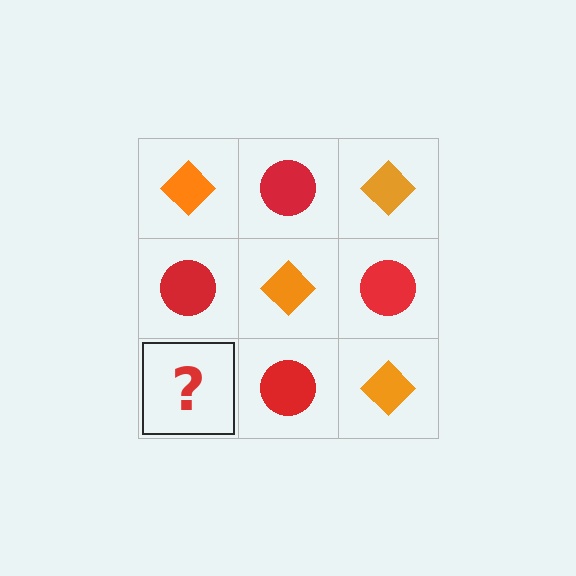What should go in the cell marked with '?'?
The missing cell should contain an orange diamond.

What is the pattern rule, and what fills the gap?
The rule is that it alternates orange diamond and red circle in a checkerboard pattern. The gap should be filled with an orange diamond.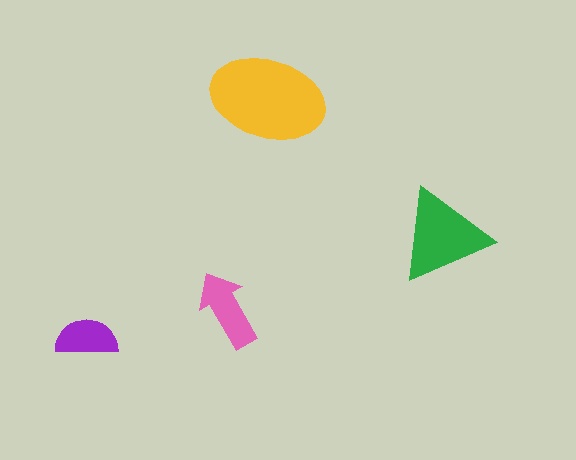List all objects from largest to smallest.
The yellow ellipse, the green triangle, the pink arrow, the purple semicircle.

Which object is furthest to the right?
The green triangle is rightmost.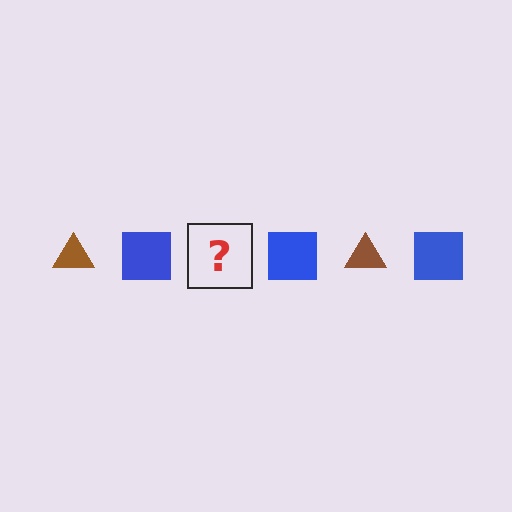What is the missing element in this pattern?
The missing element is a brown triangle.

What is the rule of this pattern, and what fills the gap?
The rule is that the pattern alternates between brown triangle and blue square. The gap should be filled with a brown triangle.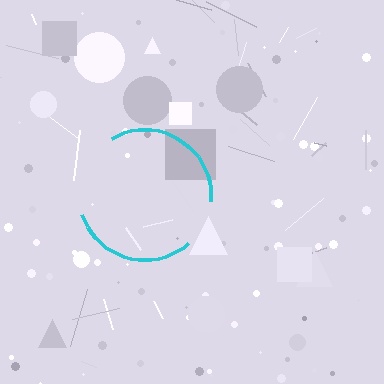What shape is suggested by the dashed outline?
The dashed outline suggests a circle.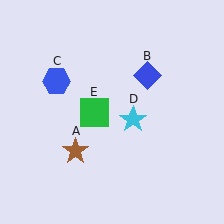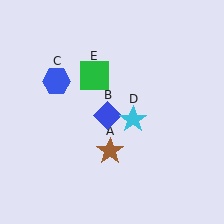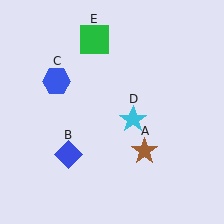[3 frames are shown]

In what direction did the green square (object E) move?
The green square (object E) moved up.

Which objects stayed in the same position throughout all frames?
Blue hexagon (object C) and cyan star (object D) remained stationary.